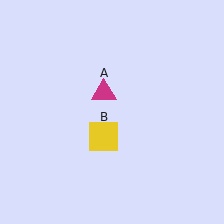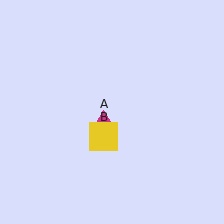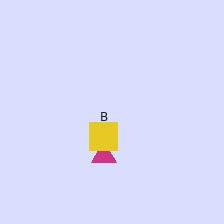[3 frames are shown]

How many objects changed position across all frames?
1 object changed position: magenta triangle (object A).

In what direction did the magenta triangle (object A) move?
The magenta triangle (object A) moved down.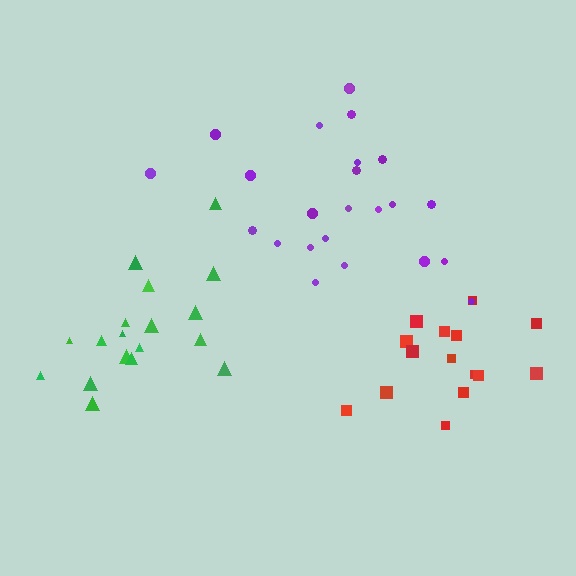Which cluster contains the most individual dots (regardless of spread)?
Purple (24).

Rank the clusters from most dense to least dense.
green, red, purple.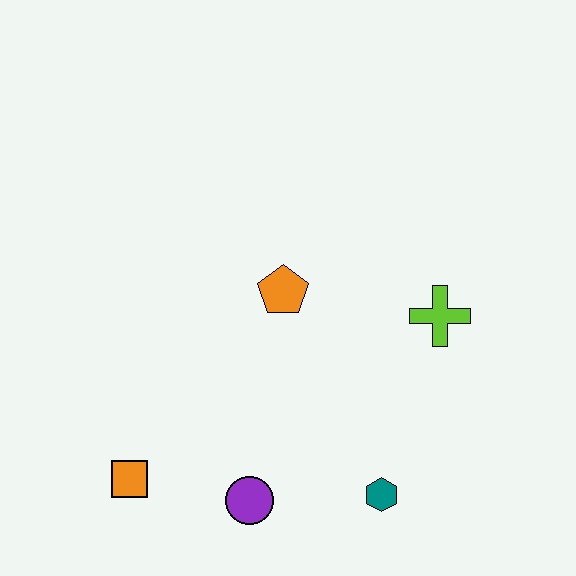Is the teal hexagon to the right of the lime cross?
No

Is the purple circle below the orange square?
Yes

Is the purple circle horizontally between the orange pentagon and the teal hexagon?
No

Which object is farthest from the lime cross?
The orange square is farthest from the lime cross.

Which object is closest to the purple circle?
The orange square is closest to the purple circle.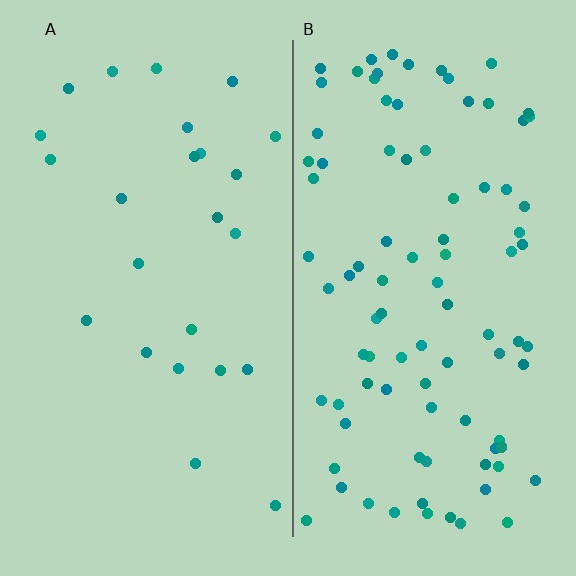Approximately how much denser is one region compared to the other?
Approximately 3.7× — region B over region A.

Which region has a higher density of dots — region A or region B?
B (the right).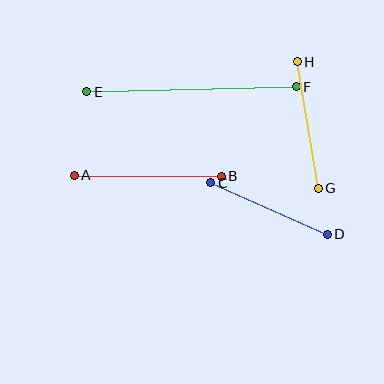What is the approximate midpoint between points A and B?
The midpoint is at approximately (148, 176) pixels.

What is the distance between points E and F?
The distance is approximately 209 pixels.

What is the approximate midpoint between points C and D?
The midpoint is at approximately (269, 209) pixels.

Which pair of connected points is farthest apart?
Points E and F are farthest apart.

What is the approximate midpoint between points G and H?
The midpoint is at approximately (308, 125) pixels.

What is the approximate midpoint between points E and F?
The midpoint is at approximately (192, 89) pixels.